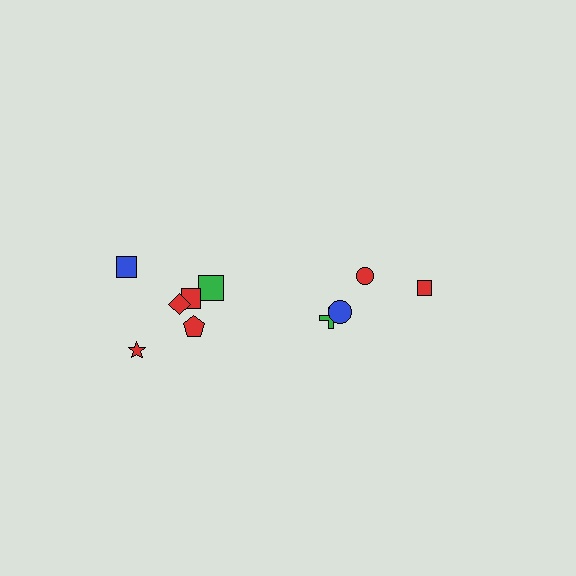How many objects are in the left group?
There are 6 objects.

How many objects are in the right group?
There are 4 objects.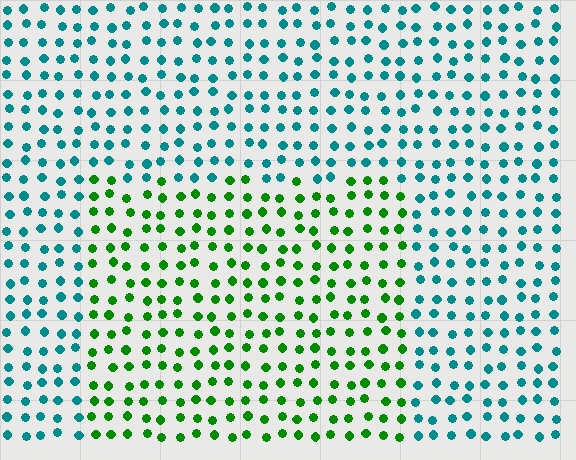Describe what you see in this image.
The image is filled with small teal elements in a uniform arrangement. A rectangle-shaped region is visible where the elements are tinted to a slightly different hue, forming a subtle color boundary.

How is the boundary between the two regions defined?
The boundary is defined purely by a slight shift in hue (about 61 degrees). Spacing, size, and orientation are identical on both sides.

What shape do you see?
I see a rectangle.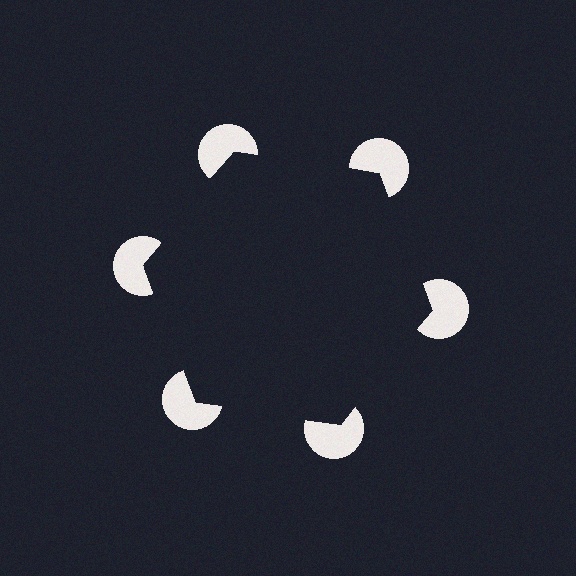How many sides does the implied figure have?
6 sides.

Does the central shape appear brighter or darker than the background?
It typically appears slightly darker than the background, even though no actual brightness change is drawn.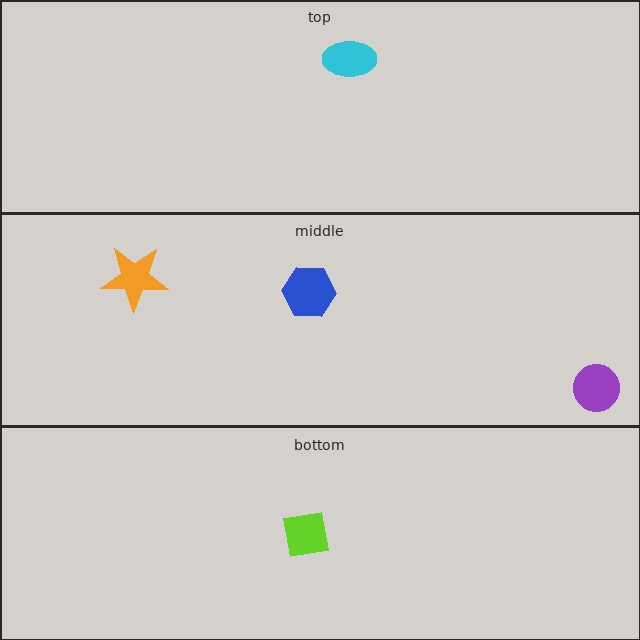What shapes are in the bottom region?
The lime square.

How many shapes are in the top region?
1.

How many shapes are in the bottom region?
1.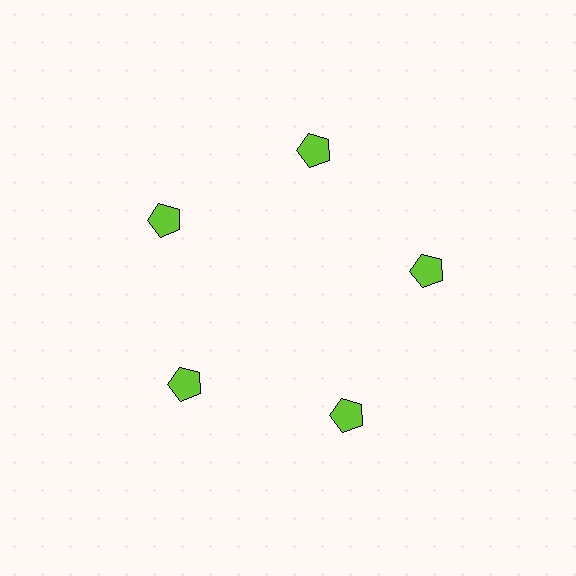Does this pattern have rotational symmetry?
Yes, this pattern has 5-fold rotational symmetry. It looks the same after rotating 72 degrees around the center.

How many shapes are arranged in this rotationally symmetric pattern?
There are 5 shapes, arranged in 5 groups of 1.